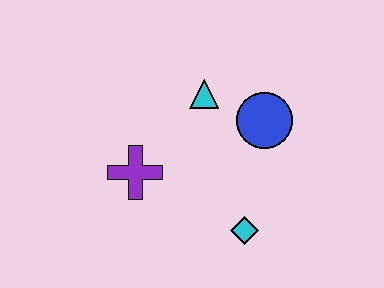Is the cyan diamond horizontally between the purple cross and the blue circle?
Yes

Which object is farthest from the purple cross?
The blue circle is farthest from the purple cross.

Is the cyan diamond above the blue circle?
No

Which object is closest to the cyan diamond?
The blue circle is closest to the cyan diamond.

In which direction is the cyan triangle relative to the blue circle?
The cyan triangle is to the left of the blue circle.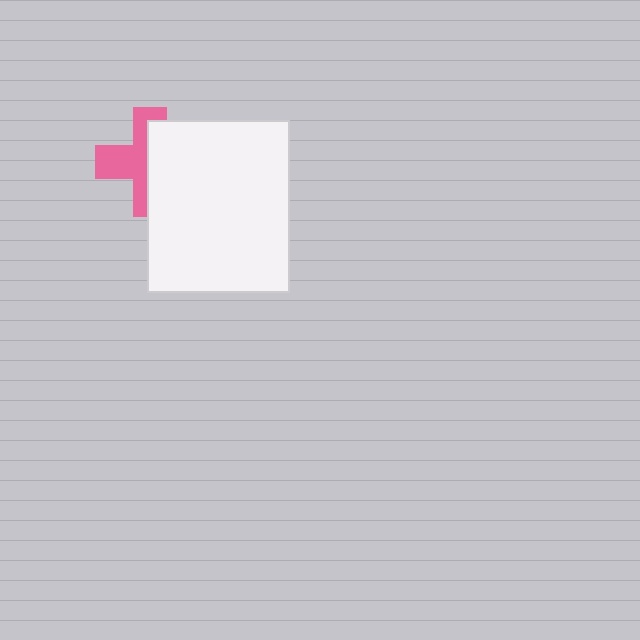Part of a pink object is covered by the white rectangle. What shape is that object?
It is a cross.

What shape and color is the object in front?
The object in front is a white rectangle.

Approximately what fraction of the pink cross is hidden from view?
Roughly 51% of the pink cross is hidden behind the white rectangle.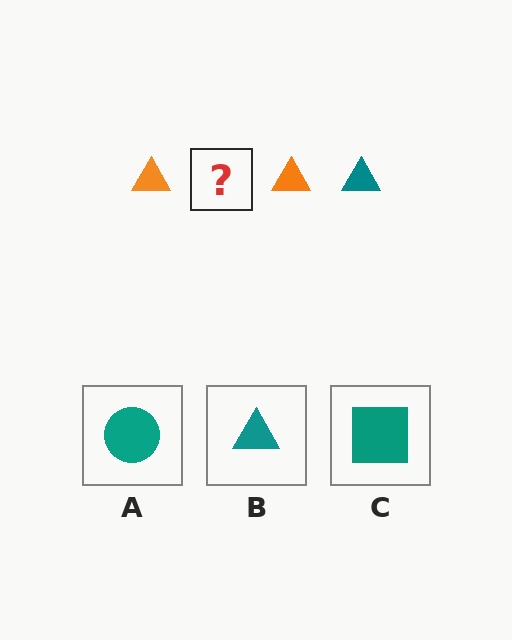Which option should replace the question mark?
Option B.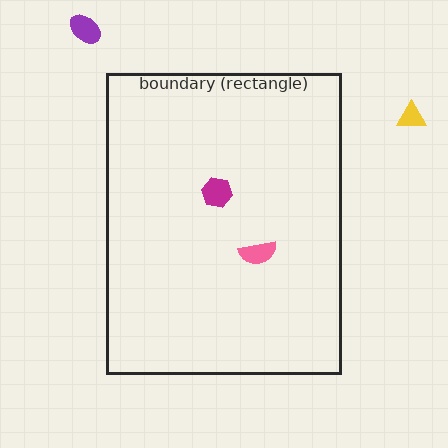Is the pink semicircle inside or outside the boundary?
Inside.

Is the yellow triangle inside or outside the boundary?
Outside.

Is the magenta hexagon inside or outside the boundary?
Inside.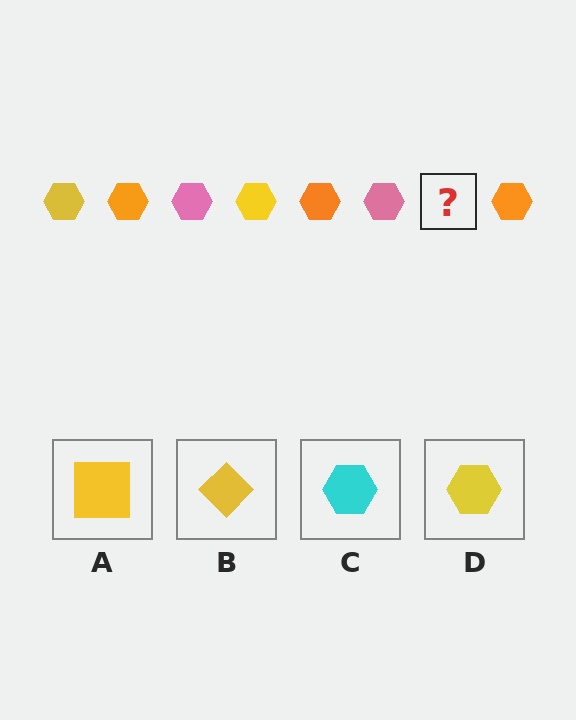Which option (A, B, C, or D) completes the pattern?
D.